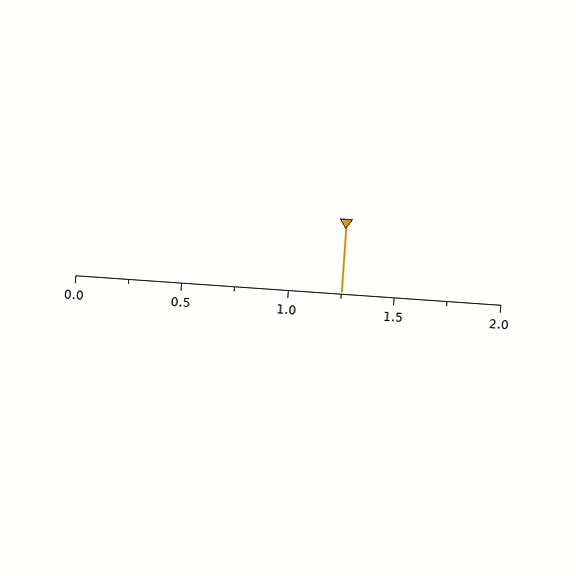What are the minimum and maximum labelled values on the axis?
The axis runs from 0.0 to 2.0.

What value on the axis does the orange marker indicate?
The marker indicates approximately 1.25.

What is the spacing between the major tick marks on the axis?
The major ticks are spaced 0.5 apart.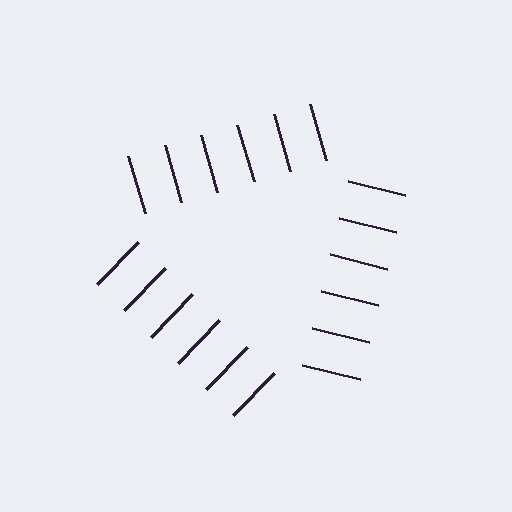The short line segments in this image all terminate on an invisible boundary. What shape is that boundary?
An illusory triangle — the line segments terminate on its edges but no continuous stroke is drawn.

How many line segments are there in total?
18 — 6 along each of the 3 edges.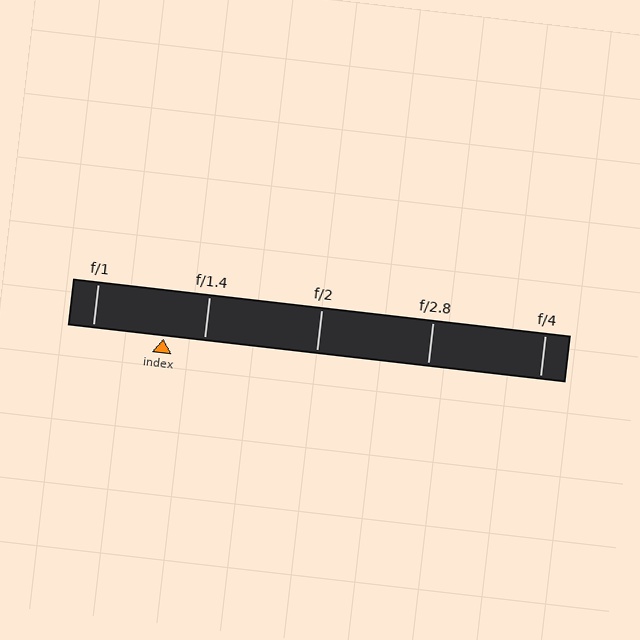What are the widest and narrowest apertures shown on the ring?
The widest aperture shown is f/1 and the narrowest is f/4.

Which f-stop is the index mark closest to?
The index mark is closest to f/1.4.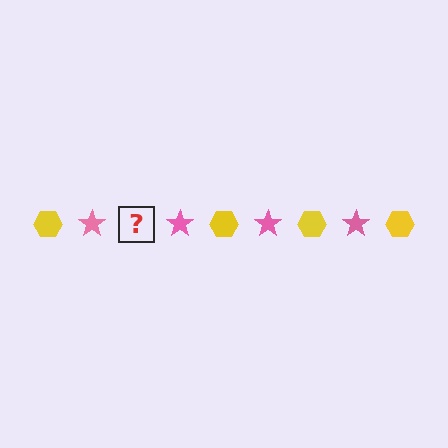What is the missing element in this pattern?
The missing element is a yellow hexagon.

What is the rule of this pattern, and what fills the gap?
The rule is that the pattern alternates between yellow hexagon and pink star. The gap should be filled with a yellow hexagon.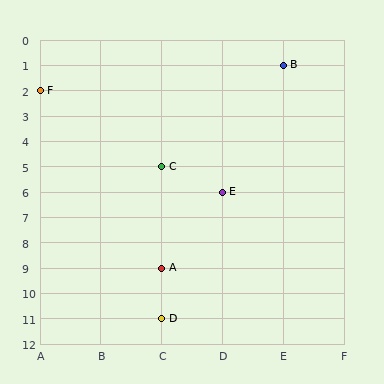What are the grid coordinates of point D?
Point D is at grid coordinates (C, 11).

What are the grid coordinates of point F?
Point F is at grid coordinates (A, 2).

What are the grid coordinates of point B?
Point B is at grid coordinates (E, 1).